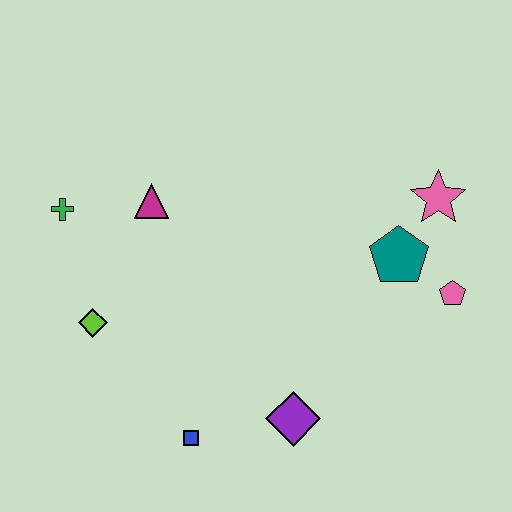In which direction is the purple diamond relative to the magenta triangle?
The purple diamond is below the magenta triangle.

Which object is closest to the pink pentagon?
The teal pentagon is closest to the pink pentagon.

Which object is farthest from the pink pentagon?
The green cross is farthest from the pink pentagon.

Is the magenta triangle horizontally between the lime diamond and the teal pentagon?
Yes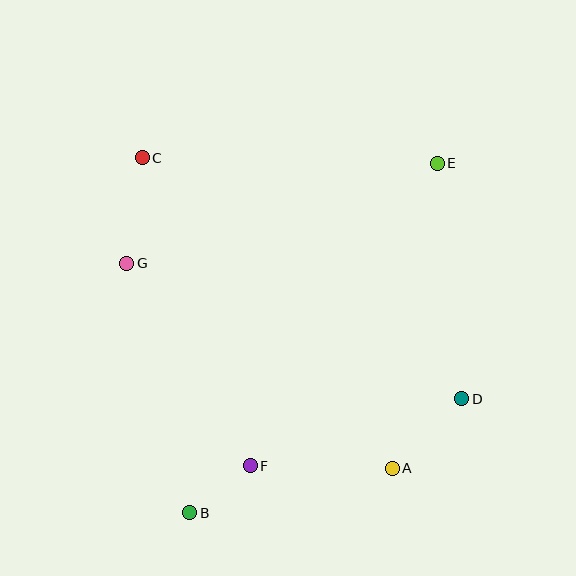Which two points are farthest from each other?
Points B and E are farthest from each other.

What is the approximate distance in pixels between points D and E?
The distance between D and E is approximately 237 pixels.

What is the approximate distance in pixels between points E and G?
The distance between E and G is approximately 326 pixels.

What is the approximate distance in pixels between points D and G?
The distance between D and G is approximately 361 pixels.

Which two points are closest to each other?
Points B and F are closest to each other.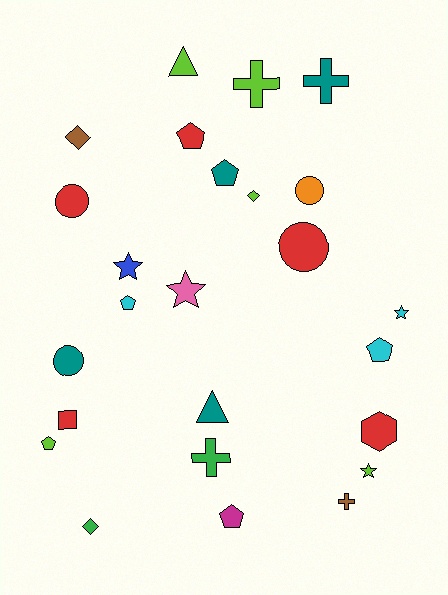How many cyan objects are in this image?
There are 3 cyan objects.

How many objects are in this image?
There are 25 objects.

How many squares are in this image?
There is 1 square.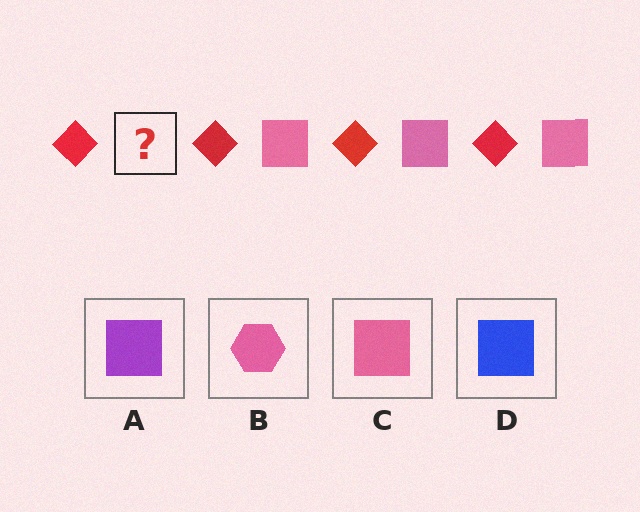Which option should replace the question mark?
Option C.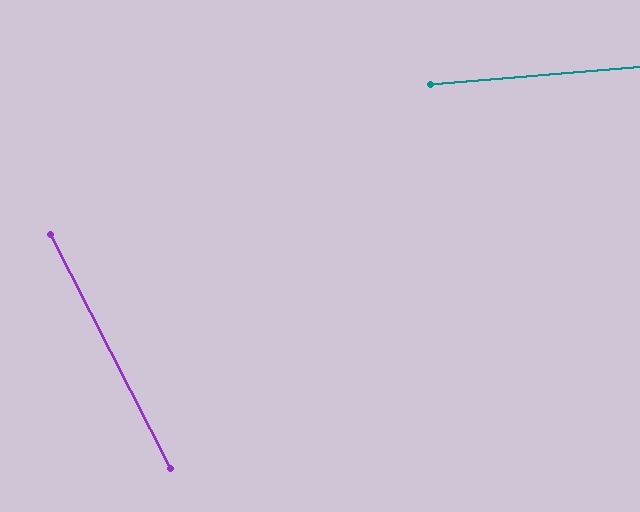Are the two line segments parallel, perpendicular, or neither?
Neither parallel nor perpendicular — they differ by about 68°.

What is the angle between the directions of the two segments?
Approximately 68 degrees.